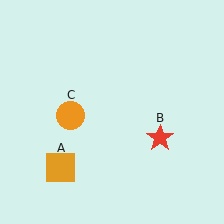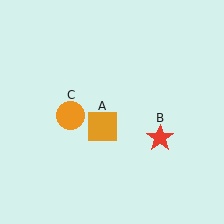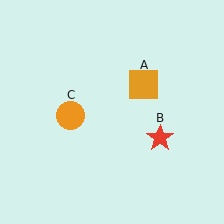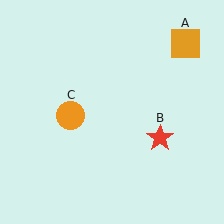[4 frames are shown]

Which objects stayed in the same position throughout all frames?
Red star (object B) and orange circle (object C) remained stationary.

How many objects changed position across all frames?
1 object changed position: orange square (object A).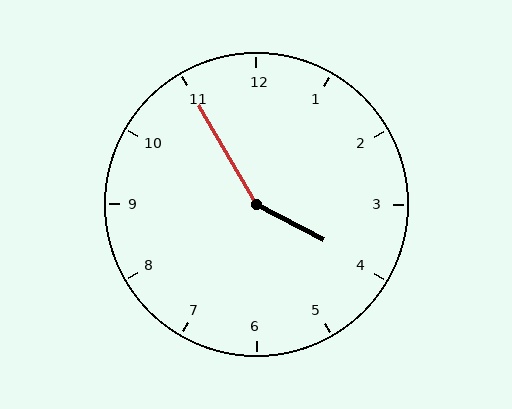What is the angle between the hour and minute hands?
Approximately 148 degrees.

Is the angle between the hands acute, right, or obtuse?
It is obtuse.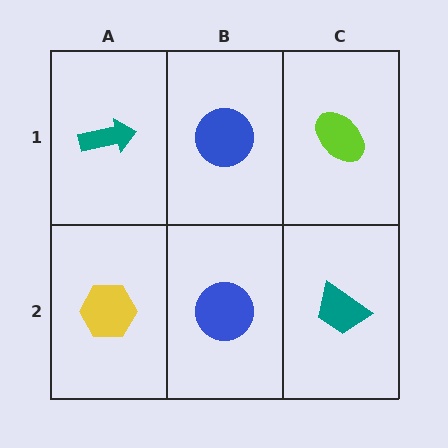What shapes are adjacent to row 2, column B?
A blue circle (row 1, column B), a yellow hexagon (row 2, column A), a teal trapezoid (row 2, column C).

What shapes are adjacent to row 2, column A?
A teal arrow (row 1, column A), a blue circle (row 2, column B).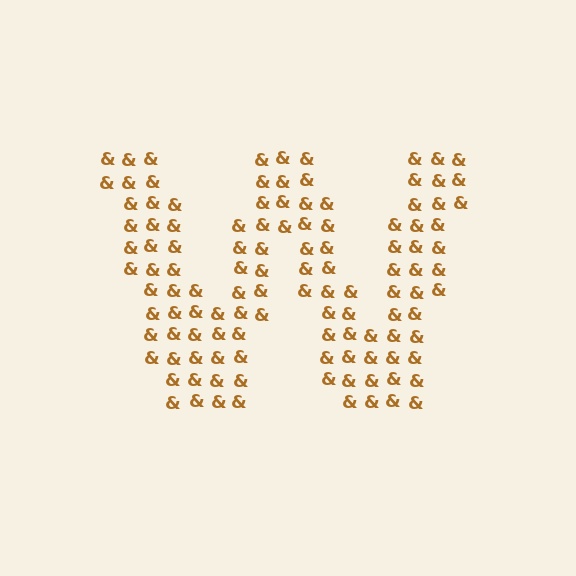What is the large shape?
The large shape is the letter W.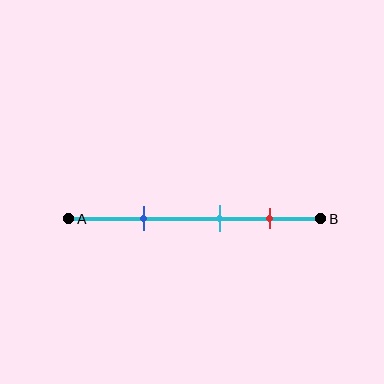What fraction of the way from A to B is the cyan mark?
The cyan mark is approximately 60% (0.6) of the way from A to B.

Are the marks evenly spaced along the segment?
Yes, the marks are approximately evenly spaced.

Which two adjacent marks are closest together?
The cyan and red marks are the closest adjacent pair.